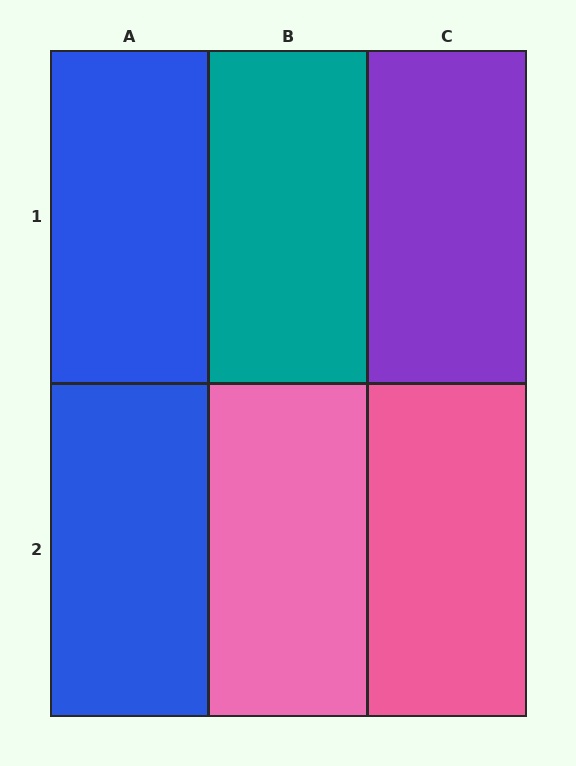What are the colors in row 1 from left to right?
Blue, teal, purple.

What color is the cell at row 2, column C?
Pink.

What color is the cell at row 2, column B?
Pink.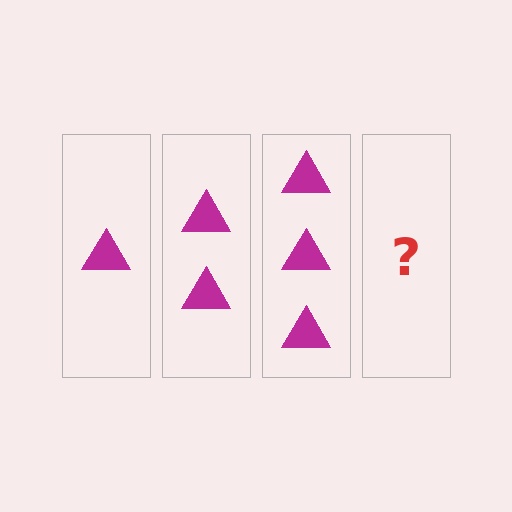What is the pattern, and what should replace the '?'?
The pattern is that each step adds one more triangle. The '?' should be 4 triangles.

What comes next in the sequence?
The next element should be 4 triangles.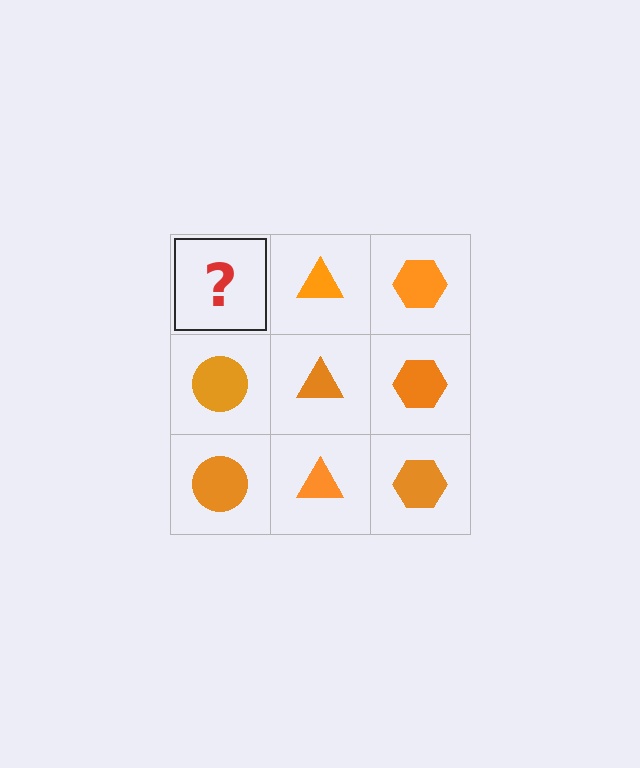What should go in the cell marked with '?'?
The missing cell should contain an orange circle.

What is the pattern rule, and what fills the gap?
The rule is that each column has a consistent shape. The gap should be filled with an orange circle.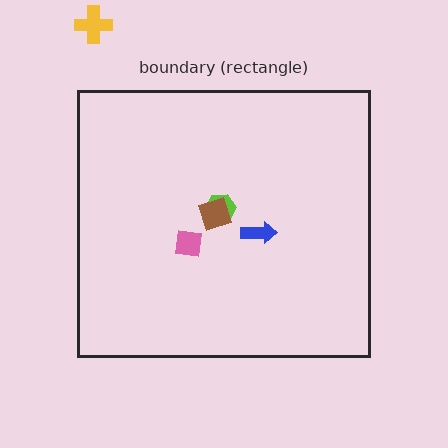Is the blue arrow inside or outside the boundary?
Inside.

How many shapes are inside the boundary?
4 inside, 1 outside.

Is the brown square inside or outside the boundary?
Inside.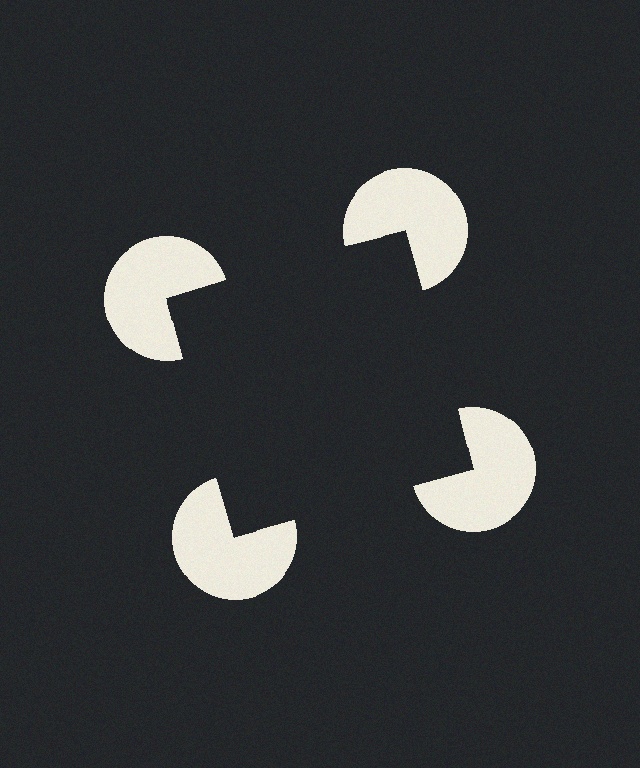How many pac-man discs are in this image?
There are 4 — one at each vertex of the illusory square.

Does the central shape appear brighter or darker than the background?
It typically appears slightly darker than the background, even though no actual brightness change is drawn.